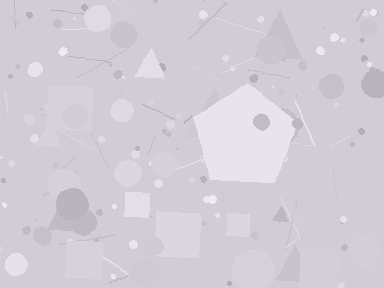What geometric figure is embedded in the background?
A pentagon is embedded in the background.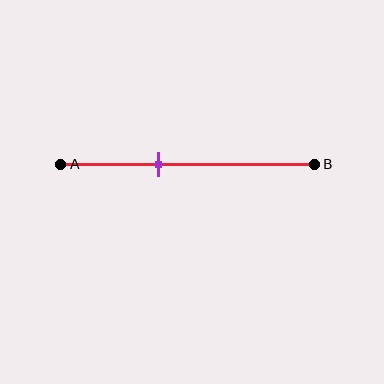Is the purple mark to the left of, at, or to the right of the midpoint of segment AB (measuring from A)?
The purple mark is to the left of the midpoint of segment AB.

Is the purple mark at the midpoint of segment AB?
No, the mark is at about 40% from A, not at the 50% midpoint.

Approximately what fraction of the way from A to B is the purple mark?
The purple mark is approximately 40% of the way from A to B.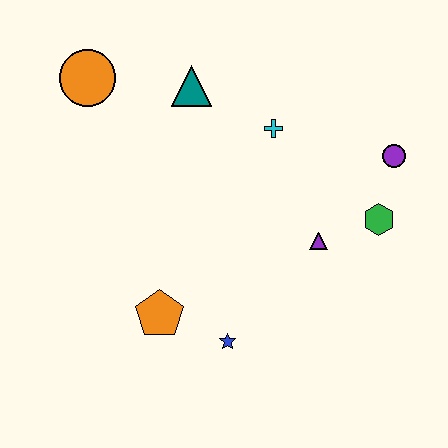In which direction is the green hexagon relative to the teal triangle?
The green hexagon is to the right of the teal triangle.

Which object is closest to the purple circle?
The green hexagon is closest to the purple circle.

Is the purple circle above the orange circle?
No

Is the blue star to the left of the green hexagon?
Yes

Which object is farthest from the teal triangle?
The blue star is farthest from the teal triangle.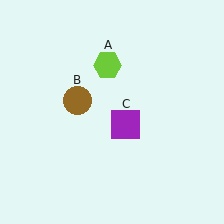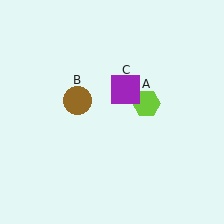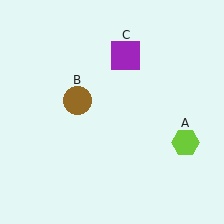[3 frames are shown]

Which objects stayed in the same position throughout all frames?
Brown circle (object B) remained stationary.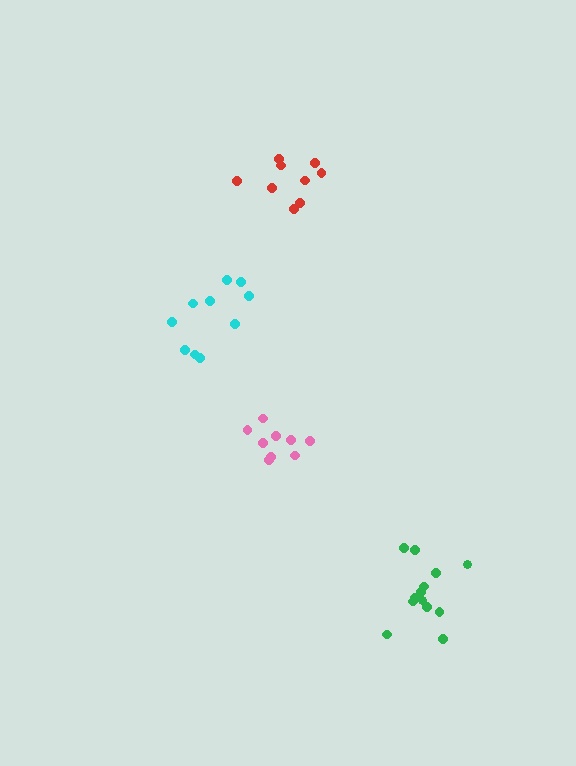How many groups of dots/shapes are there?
There are 4 groups.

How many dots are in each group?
Group 1: 9 dots, Group 2: 13 dots, Group 3: 10 dots, Group 4: 9 dots (41 total).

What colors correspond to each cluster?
The clusters are colored: red, green, cyan, pink.